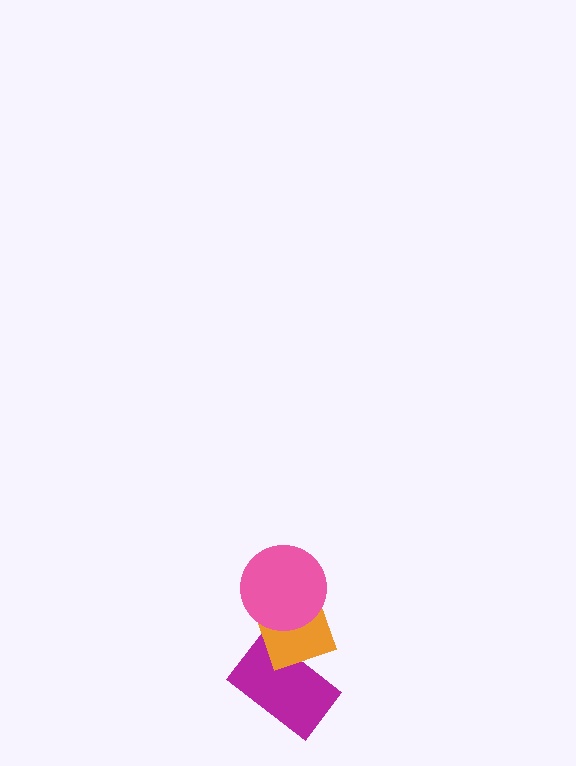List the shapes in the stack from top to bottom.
From top to bottom: the pink circle, the orange diamond, the magenta rectangle.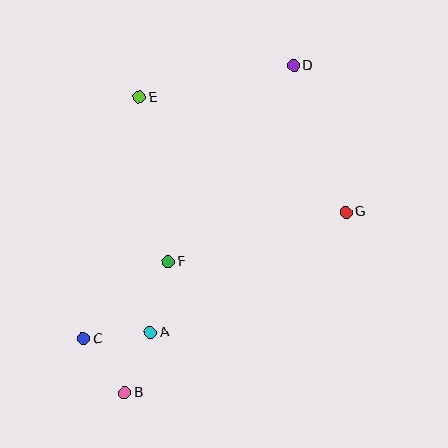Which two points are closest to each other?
Points A and B are closest to each other.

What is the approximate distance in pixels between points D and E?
The distance between D and E is approximately 157 pixels.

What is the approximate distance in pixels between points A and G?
The distance between A and G is approximately 229 pixels.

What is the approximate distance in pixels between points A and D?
The distance between A and D is approximately 303 pixels.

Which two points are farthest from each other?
Points B and D are farthest from each other.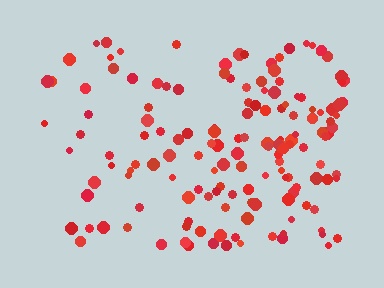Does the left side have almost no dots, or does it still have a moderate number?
Still a moderate number, just noticeably fewer than the right.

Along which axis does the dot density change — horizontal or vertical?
Horizontal.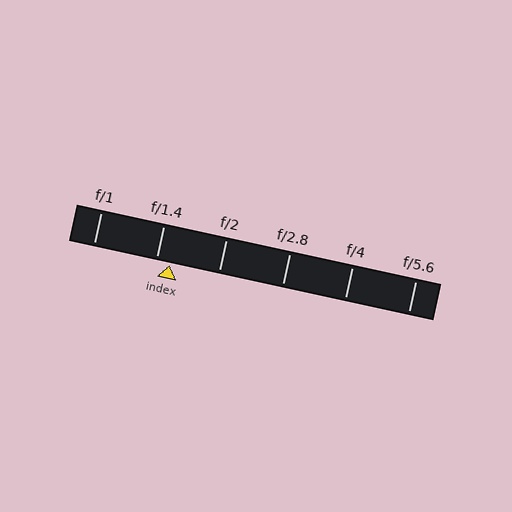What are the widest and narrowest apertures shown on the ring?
The widest aperture shown is f/1 and the narrowest is f/5.6.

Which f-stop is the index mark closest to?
The index mark is closest to f/1.4.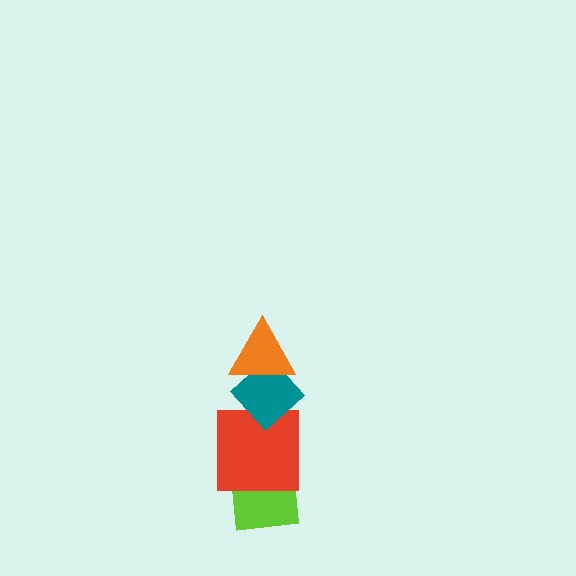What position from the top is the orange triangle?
The orange triangle is 1st from the top.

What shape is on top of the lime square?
The red square is on top of the lime square.